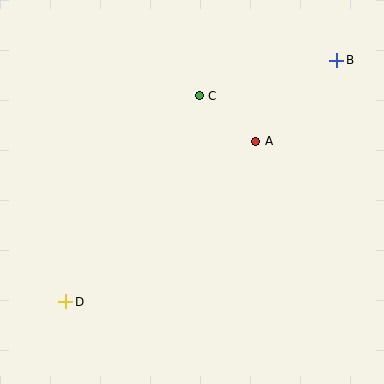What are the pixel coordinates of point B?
Point B is at (337, 60).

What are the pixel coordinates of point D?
Point D is at (66, 302).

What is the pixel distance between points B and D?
The distance between B and D is 363 pixels.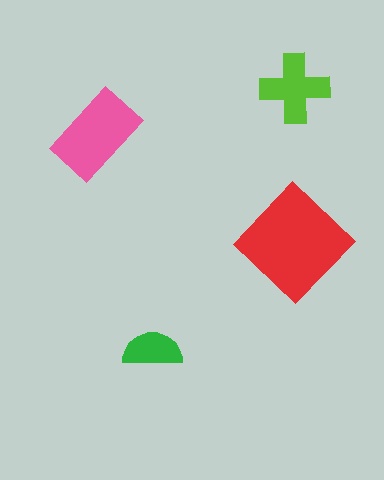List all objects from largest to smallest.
The red diamond, the pink rectangle, the lime cross, the green semicircle.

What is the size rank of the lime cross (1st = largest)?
3rd.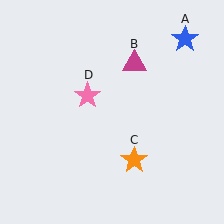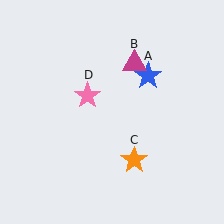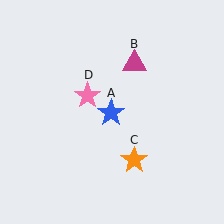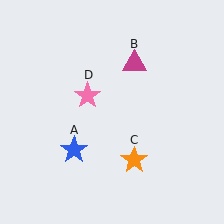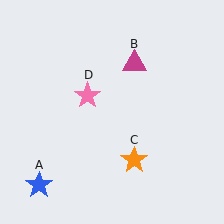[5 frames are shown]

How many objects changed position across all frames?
1 object changed position: blue star (object A).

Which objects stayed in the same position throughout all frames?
Magenta triangle (object B) and orange star (object C) and pink star (object D) remained stationary.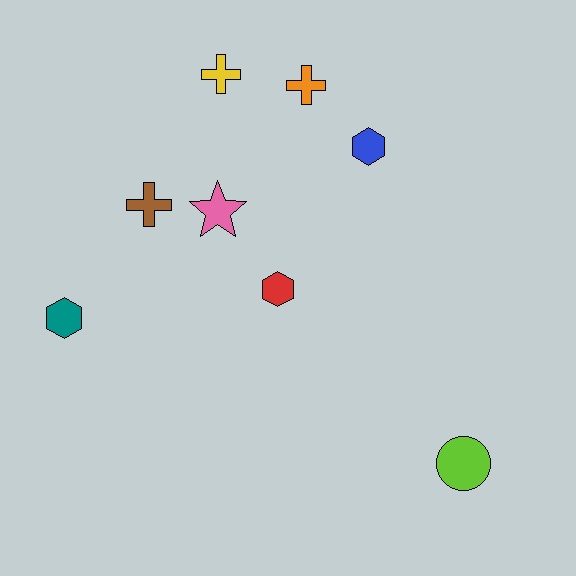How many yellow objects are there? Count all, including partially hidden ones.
There is 1 yellow object.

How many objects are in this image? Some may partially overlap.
There are 8 objects.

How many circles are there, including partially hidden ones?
There is 1 circle.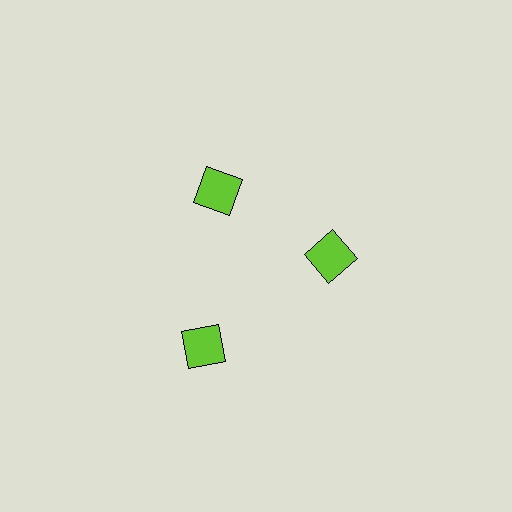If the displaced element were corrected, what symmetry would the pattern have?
It would have 3-fold rotational symmetry — the pattern would map onto itself every 120 degrees.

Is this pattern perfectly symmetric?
No. The 3 lime squares are arranged in a ring, but one element near the 7 o'clock position is pushed outward from the center, breaking the 3-fold rotational symmetry.